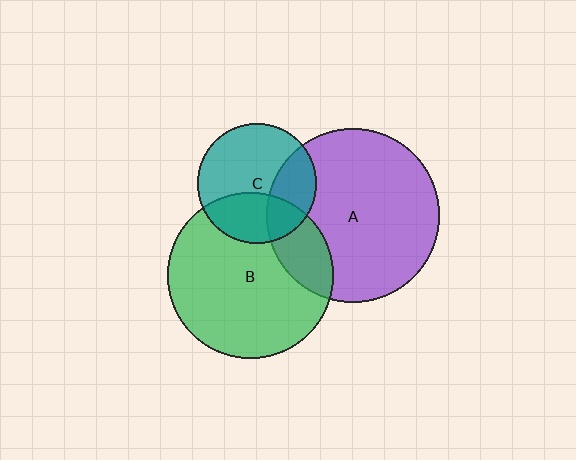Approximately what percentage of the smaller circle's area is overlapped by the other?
Approximately 35%.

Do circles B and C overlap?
Yes.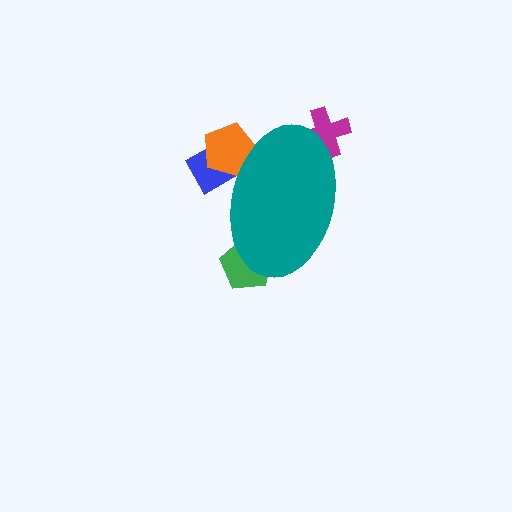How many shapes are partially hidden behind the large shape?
4 shapes are partially hidden.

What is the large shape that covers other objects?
A teal ellipse.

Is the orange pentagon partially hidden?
Yes, the orange pentagon is partially hidden behind the teal ellipse.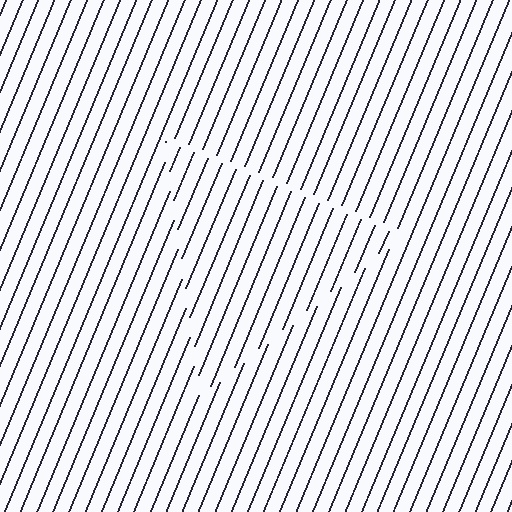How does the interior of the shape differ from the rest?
The interior of the shape contains the same grating, shifted by half a period — the contour is defined by the phase discontinuity where line-ends from the inner and outer gratings abut.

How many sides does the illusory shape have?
3 sides — the line-ends trace a triangle.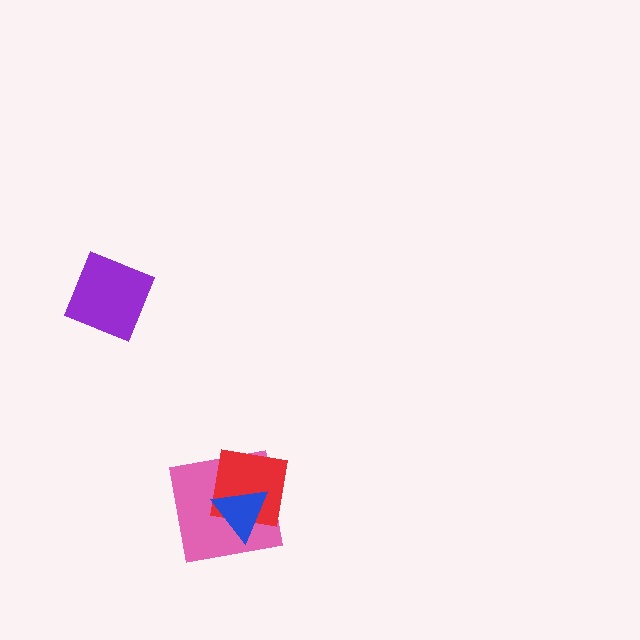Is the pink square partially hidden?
Yes, it is partially covered by another shape.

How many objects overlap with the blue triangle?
2 objects overlap with the blue triangle.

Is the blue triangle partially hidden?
No, no other shape covers it.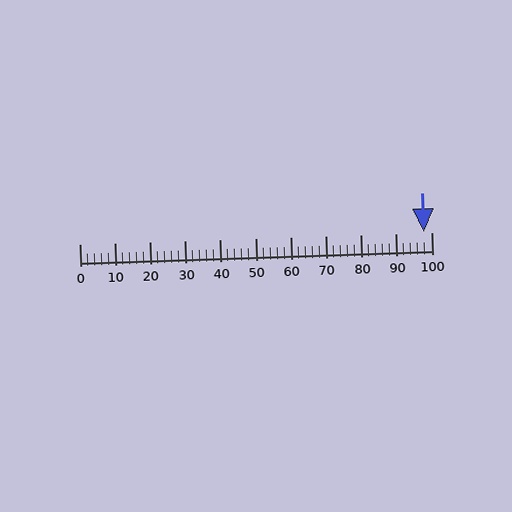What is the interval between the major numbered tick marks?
The major tick marks are spaced 10 units apart.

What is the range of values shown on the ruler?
The ruler shows values from 0 to 100.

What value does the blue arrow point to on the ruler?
The blue arrow points to approximately 98.